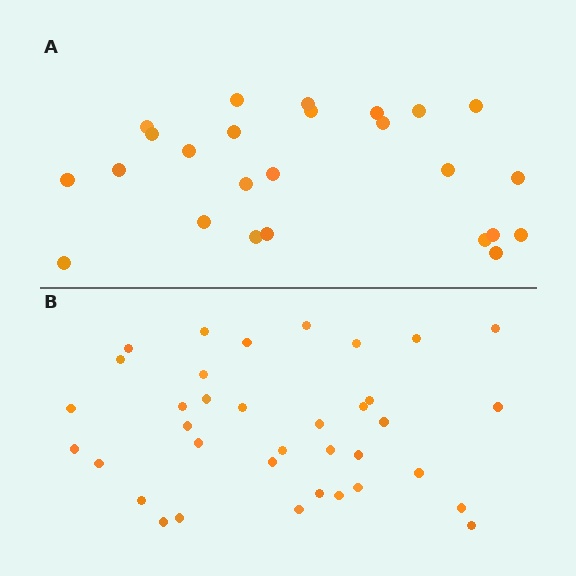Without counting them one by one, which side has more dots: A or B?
Region B (the bottom region) has more dots.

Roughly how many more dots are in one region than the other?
Region B has roughly 12 or so more dots than region A.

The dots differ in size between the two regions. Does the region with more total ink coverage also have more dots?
No. Region A has more total ink coverage because its dots are larger, but region B actually contains more individual dots. Total area can be misleading — the number of items is what matters here.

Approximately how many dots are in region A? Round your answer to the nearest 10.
About 20 dots. (The exact count is 25, which rounds to 20.)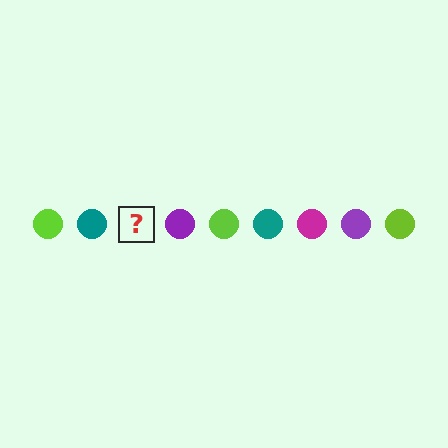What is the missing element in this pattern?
The missing element is a magenta circle.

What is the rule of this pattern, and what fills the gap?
The rule is that the pattern cycles through lime, teal, magenta, purple circles. The gap should be filled with a magenta circle.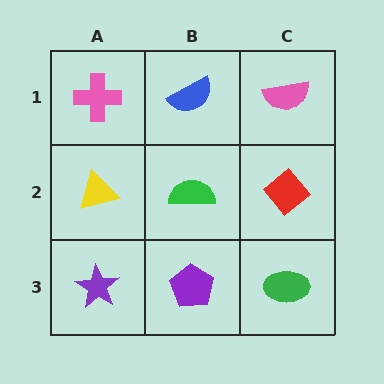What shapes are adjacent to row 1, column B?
A green semicircle (row 2, column B), a pink cross (row 1, column A), a pink semicircle (row 1, column C).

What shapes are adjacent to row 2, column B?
A blue semicircle (row 1, column B), a purple pentagon (row 3, column B), a yellow triangle (row 2, column A), a red diamond (row 2, column C).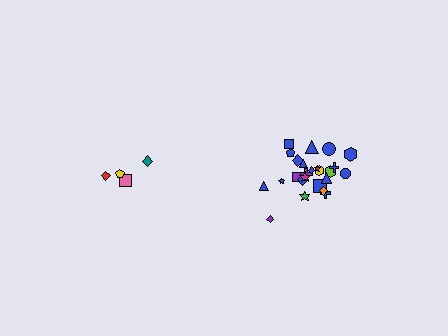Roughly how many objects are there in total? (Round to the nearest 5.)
Roughly 30 objects in total.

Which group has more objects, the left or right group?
The right group.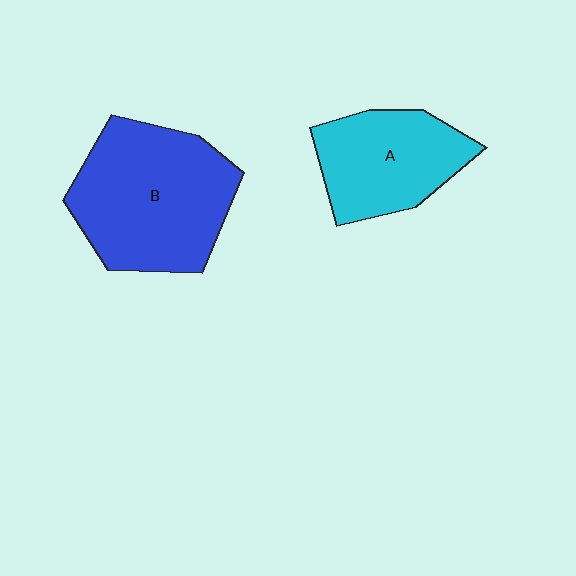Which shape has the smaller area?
Shape A (cyan).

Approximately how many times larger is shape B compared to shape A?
Approximately 1.5 times.